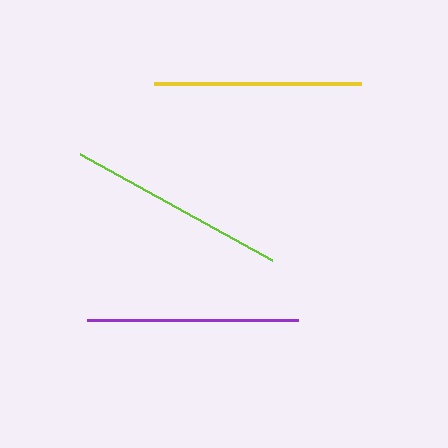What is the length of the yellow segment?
The yellow segment is approximately 207 pixels long.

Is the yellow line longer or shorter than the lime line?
The lime line is longer than the yellow line.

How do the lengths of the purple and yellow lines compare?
The purple and yellow lines are approximately the same length.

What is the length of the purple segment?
The purple segment is approximately 211 pixels long.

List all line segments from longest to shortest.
From longest to shortest: lime, purple, yellow.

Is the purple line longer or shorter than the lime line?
The lime line is longer than the purple line.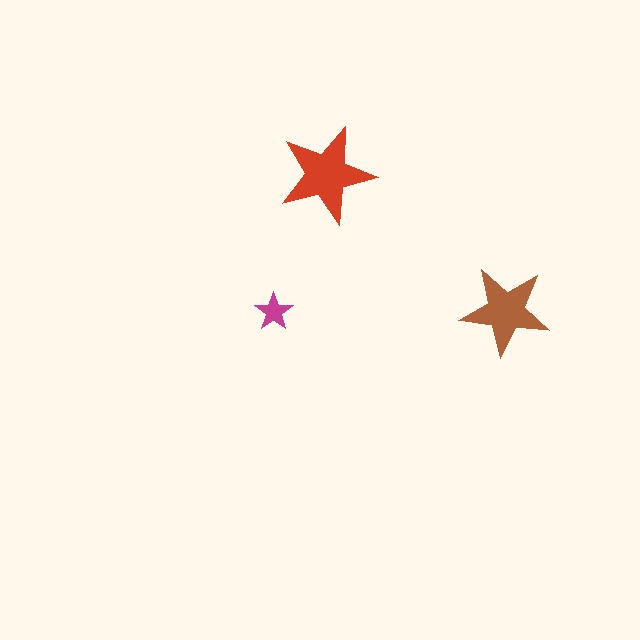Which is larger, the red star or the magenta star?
The red one.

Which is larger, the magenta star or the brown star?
The brown one.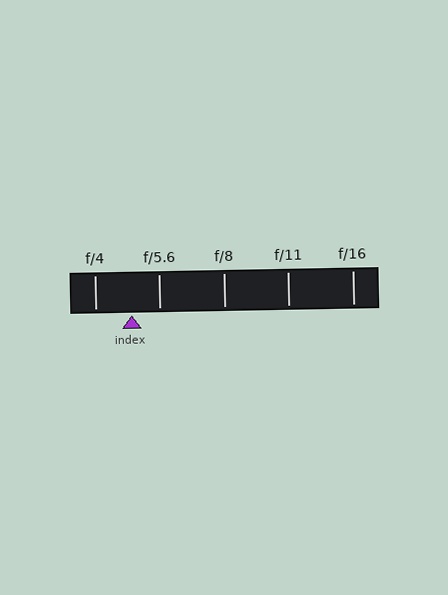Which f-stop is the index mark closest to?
The index mark is closest to f/5.6.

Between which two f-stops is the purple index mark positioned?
The index mark is between f/4 and f/5.6.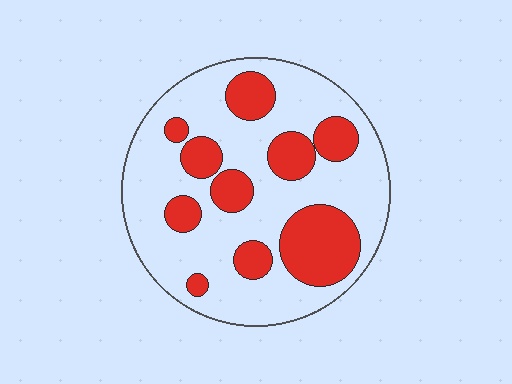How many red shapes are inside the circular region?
10.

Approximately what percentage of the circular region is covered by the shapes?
Approximately 30%.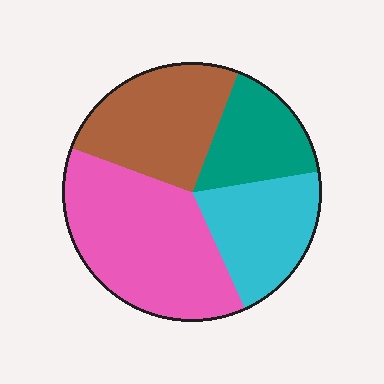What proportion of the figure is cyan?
Cyan covers around 20% of the figure.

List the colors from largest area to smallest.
From largest to smallest: pink, brown, cyan, teal.